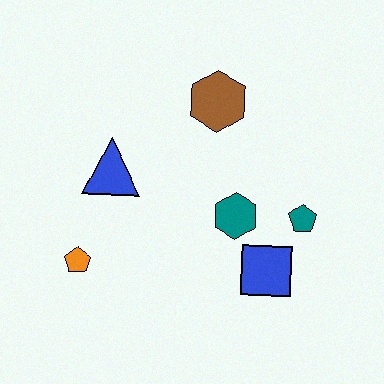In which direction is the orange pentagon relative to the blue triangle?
The orange pentagon is below the blue triangle.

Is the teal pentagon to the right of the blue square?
Yes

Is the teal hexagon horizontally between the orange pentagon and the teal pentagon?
Yes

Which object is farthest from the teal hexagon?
The orange pentagon is farthest from the teal hexagon.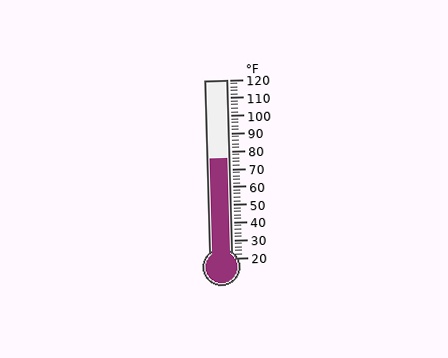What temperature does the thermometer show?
The thermometer shows approximately 76°F.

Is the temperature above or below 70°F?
The temperature is above 70°F.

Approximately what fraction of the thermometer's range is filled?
The thermometer is filled to approximately 55% of its range.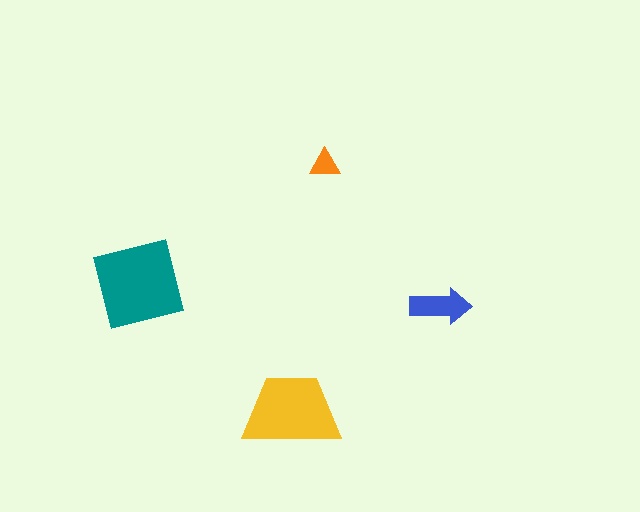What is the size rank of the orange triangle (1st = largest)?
4th.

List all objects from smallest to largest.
The orange triangle, the blue arrow, the yellow trapezoid, the teal square.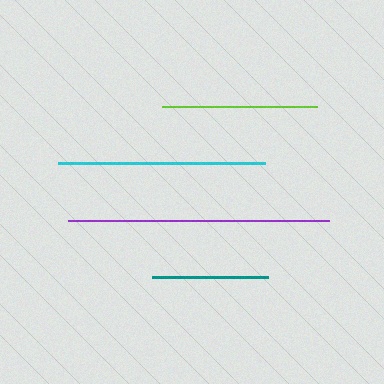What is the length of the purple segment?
The purple segment is approximately 261 pixels long.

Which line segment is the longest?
The purple line is the longest at approximately 261 pixels.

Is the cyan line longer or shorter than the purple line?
The purple line is longer than the cyan line.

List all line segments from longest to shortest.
From longest to shortest: purple, cyan, lime, teal.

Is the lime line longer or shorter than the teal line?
The lime line is longer than the teal line.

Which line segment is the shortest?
The teal line is the shortest at approximately 117 pixels.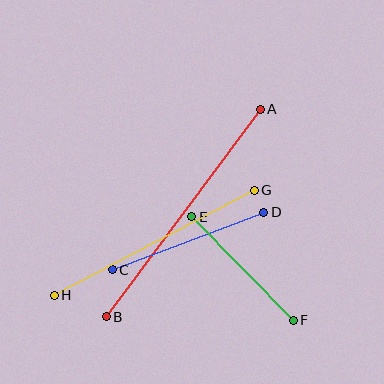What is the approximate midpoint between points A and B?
The midpoint is at approximately (183, 213) pixels.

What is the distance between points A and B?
The distance is approximately 258 pixels.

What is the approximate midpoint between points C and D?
The midpoint is at approximately (188, 241) pixels.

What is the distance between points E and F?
The distance is approximately 145 pixels.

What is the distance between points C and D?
The distance is approximately 162 pixels.